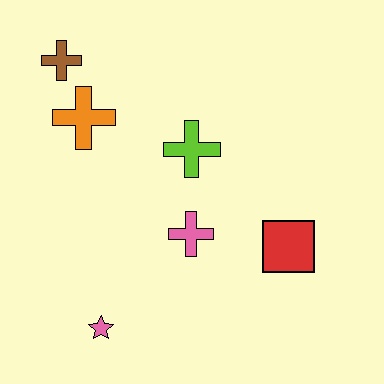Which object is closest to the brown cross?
The orange cross is closest to the brown cross.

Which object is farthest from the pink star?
The brown cross is farthest from the pink star.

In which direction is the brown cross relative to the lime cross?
The brown cross is to the left of the lime cross.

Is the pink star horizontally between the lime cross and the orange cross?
Yes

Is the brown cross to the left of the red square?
Yes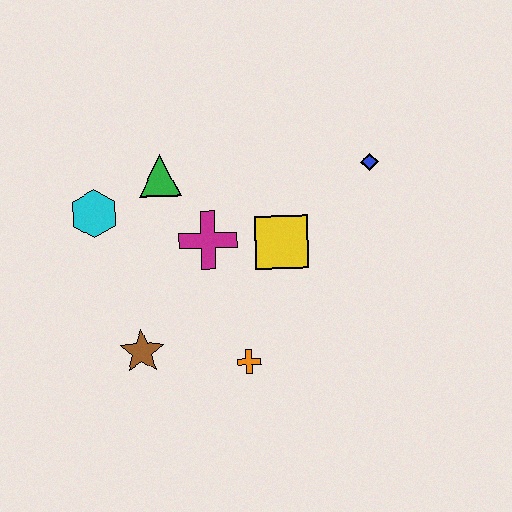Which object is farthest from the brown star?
The blue diamond is farthest from the brown star.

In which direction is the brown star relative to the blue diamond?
The brown star is to the left of the blue diamond.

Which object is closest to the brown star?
The orange cross is closest to the brown star.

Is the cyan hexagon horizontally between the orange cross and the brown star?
No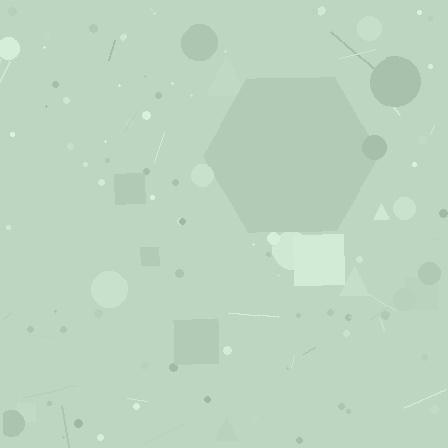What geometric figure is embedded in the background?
A hexagon is embedded in the background.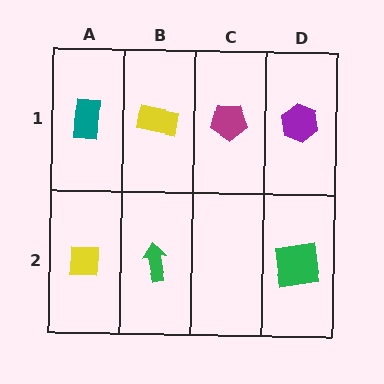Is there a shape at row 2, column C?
No, that cell is empty.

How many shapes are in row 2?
3 shapes.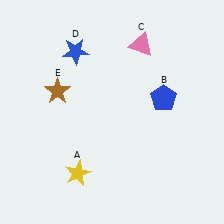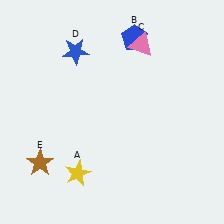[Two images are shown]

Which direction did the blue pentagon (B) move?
The blue pentagon (B) moved up.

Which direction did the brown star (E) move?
The brown star (E) moved down.